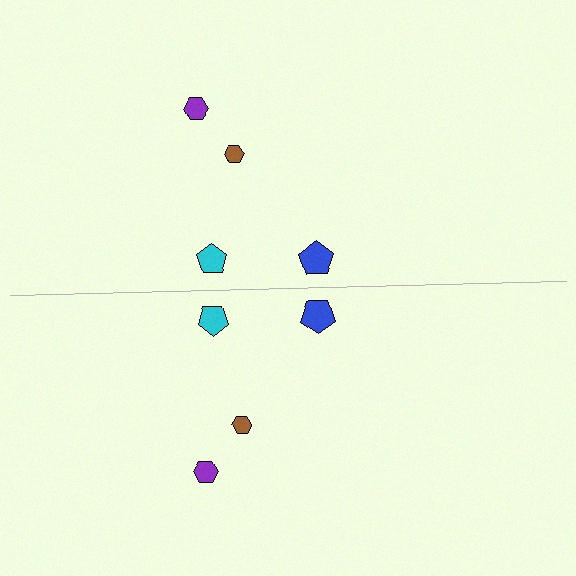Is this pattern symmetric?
Yes, this pattern has bilateral (reflection) symmetry.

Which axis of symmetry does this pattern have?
The pattern has a horizontal axis of symmetry running through the center of the image.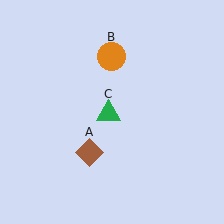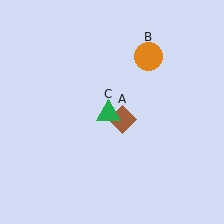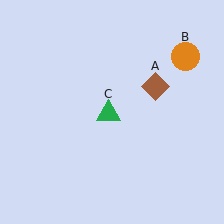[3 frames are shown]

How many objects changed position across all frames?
2 objects changed position: brown diamond (object A), orange circle (object B).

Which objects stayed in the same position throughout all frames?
Green triangle (object C) remained stationary.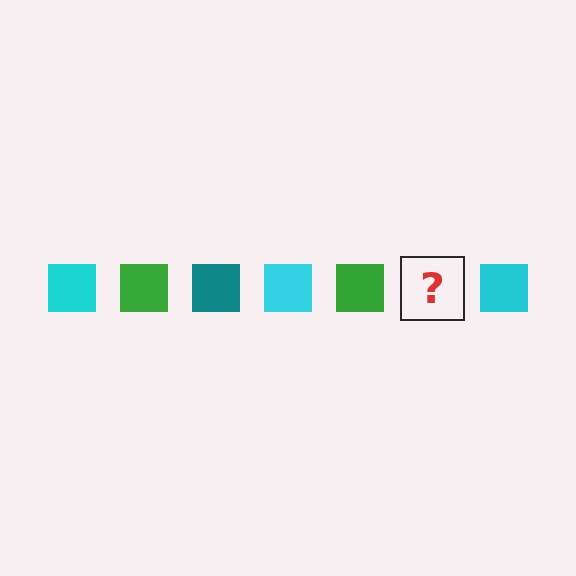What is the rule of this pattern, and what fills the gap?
The rule is that the pattern cycles through cyan, green, teal squares. The gap should be filled with a teal square.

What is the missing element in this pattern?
The missing element is a teal square.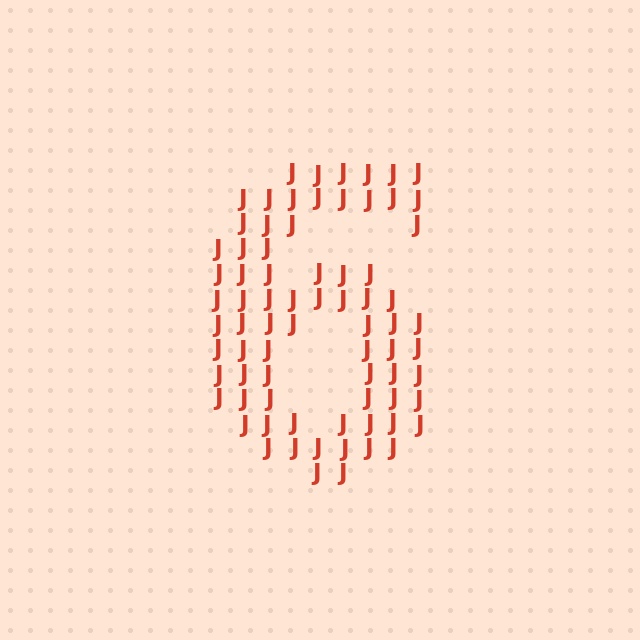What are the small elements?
The small elements are letter J's.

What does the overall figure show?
The overall figure shows the digit 6.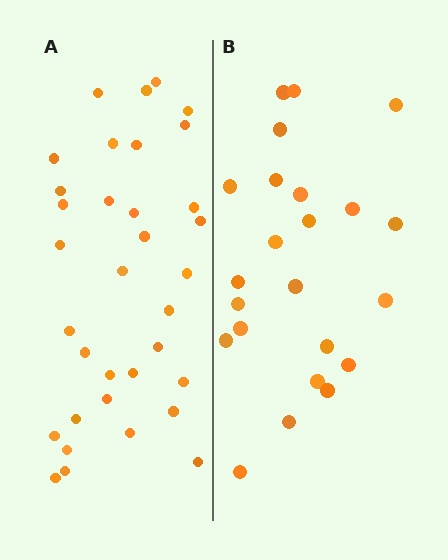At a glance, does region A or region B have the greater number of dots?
Region A (the left region) has more dots.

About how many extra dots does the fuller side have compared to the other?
Region A has roughly 12 or so more dots than region B.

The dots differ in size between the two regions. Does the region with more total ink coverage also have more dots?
No. Region B has more total ink coverage because its dots are larger, but region A actually contains more individual dots. Total area can be misleading — the number of items is what matters here.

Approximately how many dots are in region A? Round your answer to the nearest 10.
About 30 dots. (The exact count is 34, which rounds to 30.)